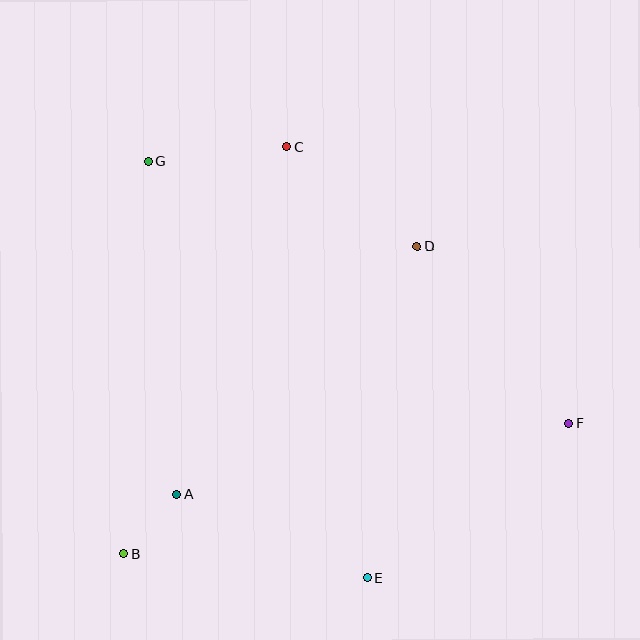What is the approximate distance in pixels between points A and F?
The distance between A and F is approximately 398 pixels.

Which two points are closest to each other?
Points A and B are closest to each other.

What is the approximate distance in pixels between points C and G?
The distance between C and G is approximately 139 pixels.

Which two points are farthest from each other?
Points F and G are farthest from each other.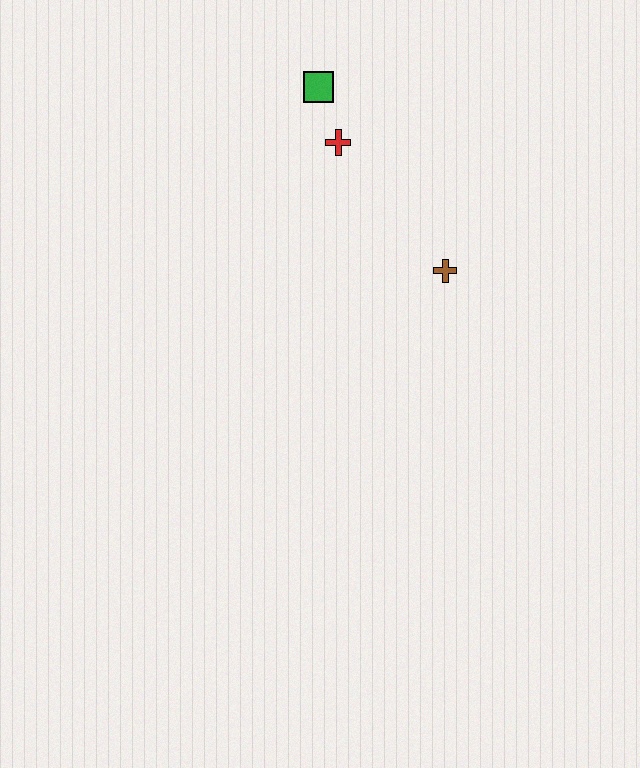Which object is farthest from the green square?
The brown cross is farthest from the green square.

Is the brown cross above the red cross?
No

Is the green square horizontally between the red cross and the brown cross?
No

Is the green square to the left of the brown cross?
Yes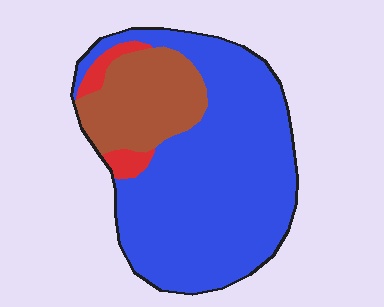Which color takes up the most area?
Blue, at roughly 75%.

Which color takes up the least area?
Red, at roughly 5%.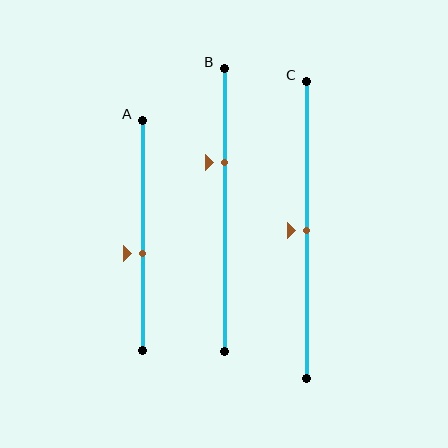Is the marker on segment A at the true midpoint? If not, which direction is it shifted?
No, the marker on segment A is shifted downward by about 8% of the segment length.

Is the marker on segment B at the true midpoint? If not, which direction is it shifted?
No, the marker on segment B is shifted upward by about 17% of the segment length.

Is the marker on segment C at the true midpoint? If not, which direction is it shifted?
Yes, the marker on segment C is at the true midpoint.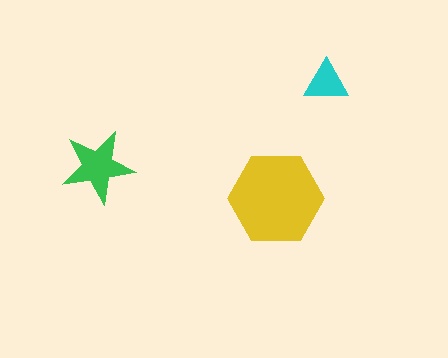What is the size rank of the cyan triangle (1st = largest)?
3rd.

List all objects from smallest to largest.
The cyan triangle, the green star, the yellow hexagon.